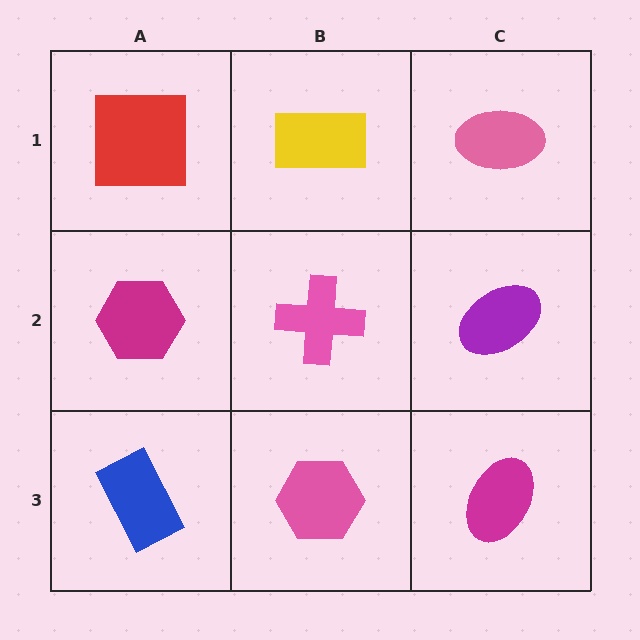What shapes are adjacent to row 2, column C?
A pink ellipse (row 1, column C), a magenta ellipse (row 3, column C), a pink cross (row 2, column B).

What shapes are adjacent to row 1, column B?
A pink cross (row 2, column B), a red square (row 1, column A), a pink ellipse (row 1, column C).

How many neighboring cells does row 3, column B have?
3.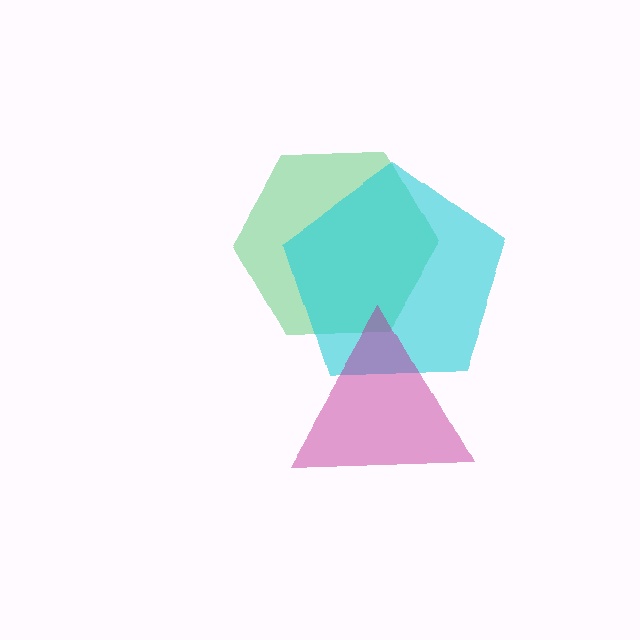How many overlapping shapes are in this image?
There are 3 overlapping shapes in the image.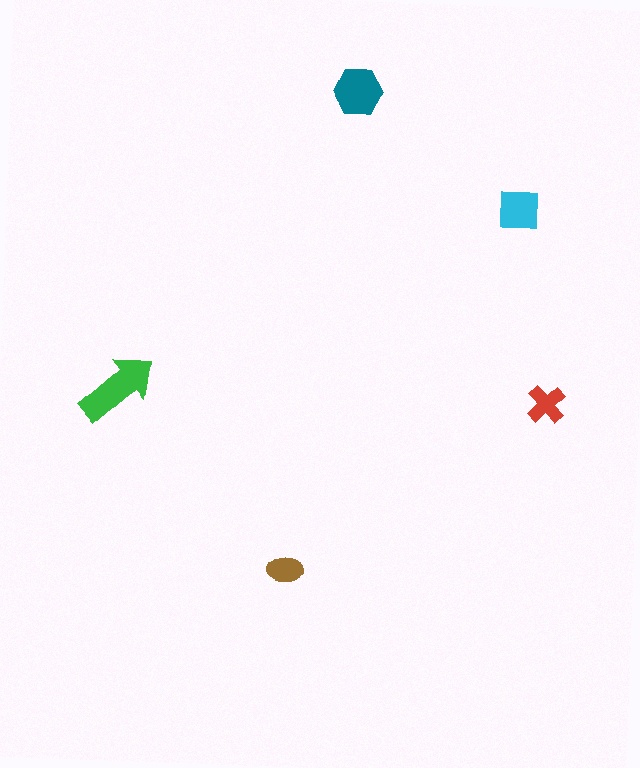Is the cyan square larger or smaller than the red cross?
Larger.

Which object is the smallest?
The brown ellipse.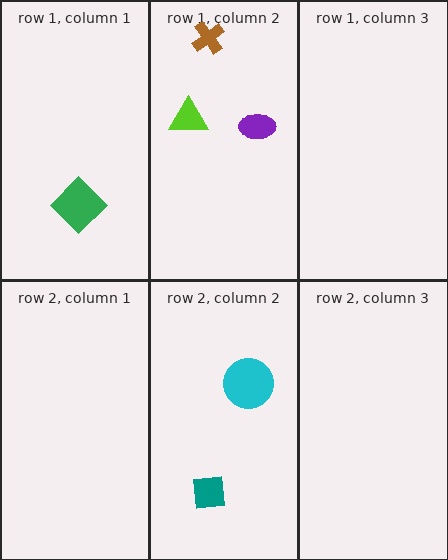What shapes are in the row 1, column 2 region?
The brown cross, the purple ellipse, the lime triangle.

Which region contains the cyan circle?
The row 2, column 2 region.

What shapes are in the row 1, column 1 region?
The green diamond.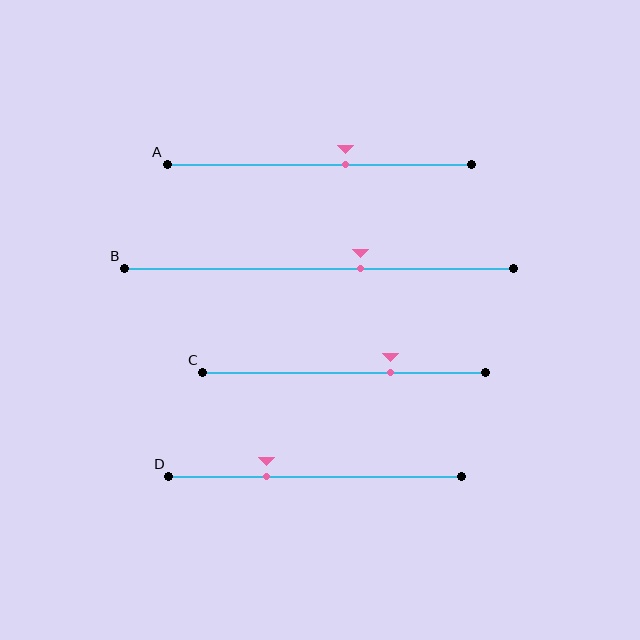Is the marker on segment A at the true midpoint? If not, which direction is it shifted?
No, the marker on segment A is shifted to the right by about 9% of the segment length.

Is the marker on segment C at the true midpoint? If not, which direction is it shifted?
No, the marker on segment C is shifted to the right by about 16% of the segment length.